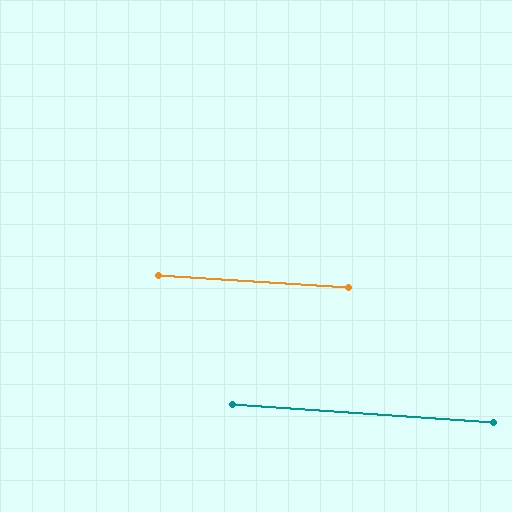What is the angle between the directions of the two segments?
Approximately 0 degrees.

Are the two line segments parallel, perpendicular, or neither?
Parallel — their directions differ by only 0.4°.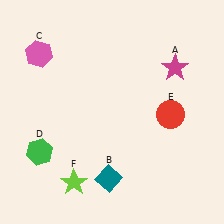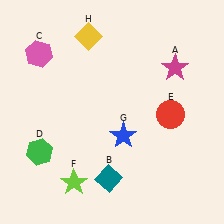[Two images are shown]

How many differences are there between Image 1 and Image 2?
There are 2 differences between the two images.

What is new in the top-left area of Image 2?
A yellow diamond (H) was added in the top-left area of Image 2.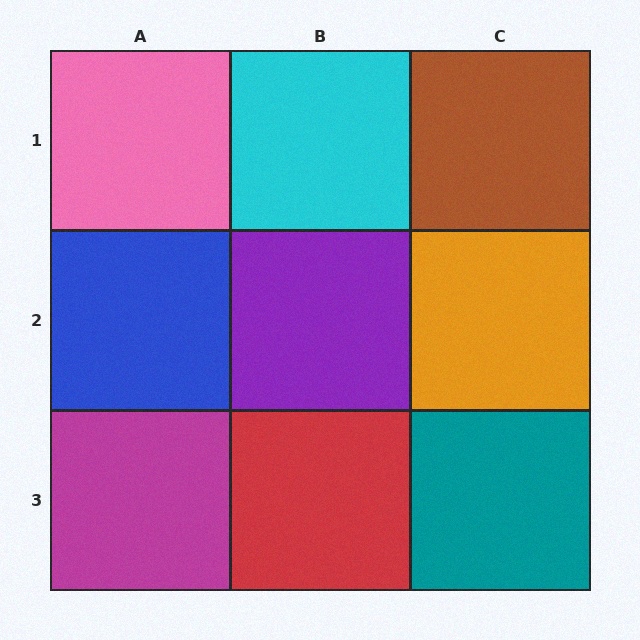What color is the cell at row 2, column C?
Orange.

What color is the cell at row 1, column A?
Pink.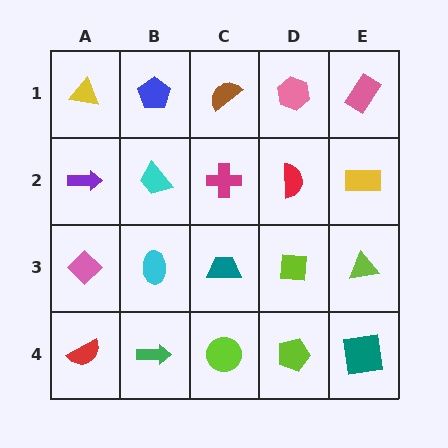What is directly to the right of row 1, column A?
A blue pentagon.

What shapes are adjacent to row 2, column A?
A yellow triangle (row 1, column A), a pink diamond (row 3, column A), a cyan trapezoid (row 2, column B).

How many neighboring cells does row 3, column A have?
3.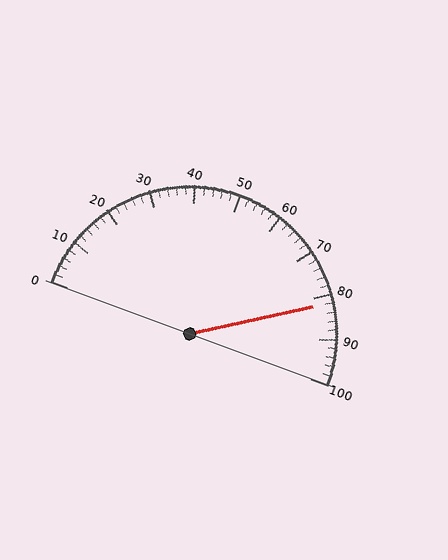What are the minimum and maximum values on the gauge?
The gauge ranges from 0 to 100.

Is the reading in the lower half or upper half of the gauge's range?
The reading is in the upper half of the range (0 to 100).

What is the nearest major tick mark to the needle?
The nearest major tick mark is 80.